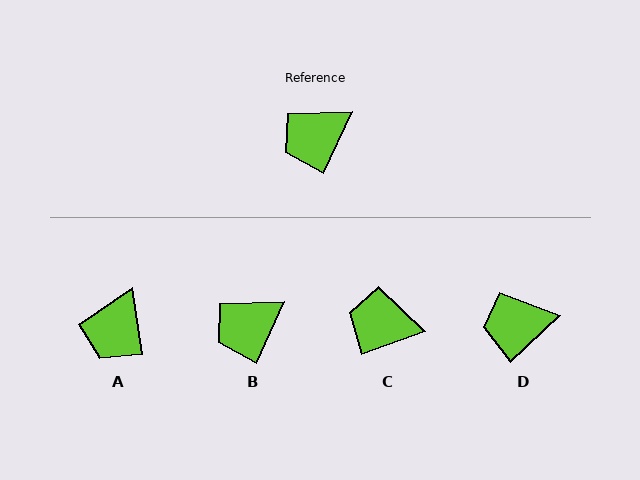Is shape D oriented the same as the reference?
No, it is off by about 23 degrees.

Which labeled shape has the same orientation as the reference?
B.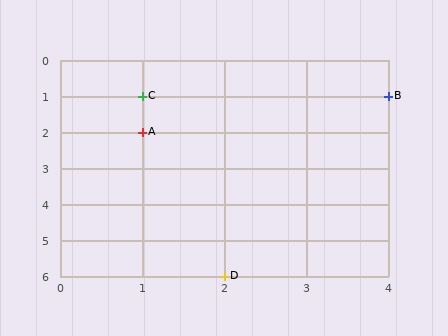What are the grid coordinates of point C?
Point C is at grid coordinates (1, 1).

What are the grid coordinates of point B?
Point B is at grid coordinates (4, 1).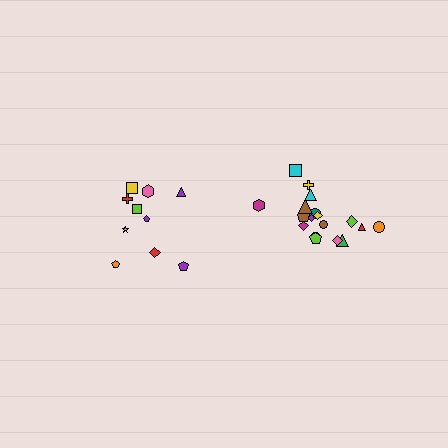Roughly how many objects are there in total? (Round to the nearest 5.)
Roughly 30 objects in total.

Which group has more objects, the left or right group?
The right group.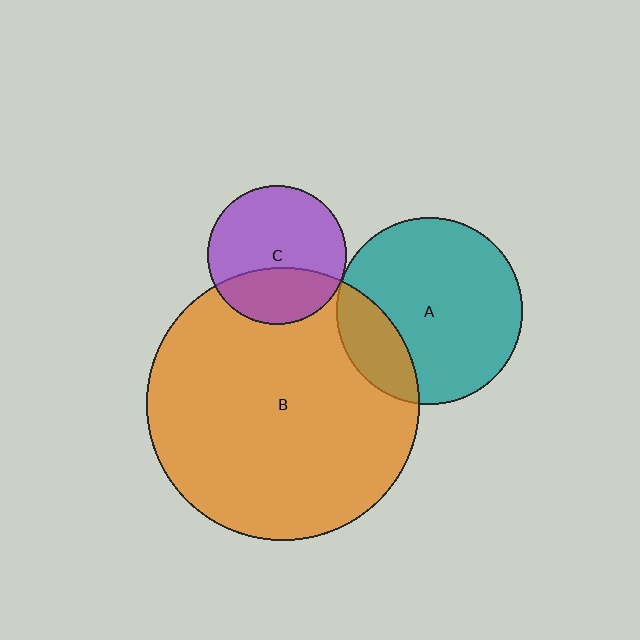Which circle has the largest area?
Circle B (orange).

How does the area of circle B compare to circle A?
Approximately 2.1 times.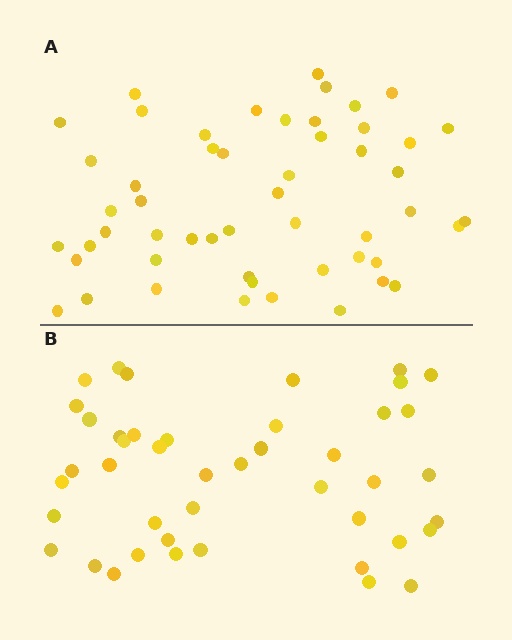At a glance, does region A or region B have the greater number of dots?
Region A (the top region) has more dots.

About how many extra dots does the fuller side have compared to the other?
Region A has roughly 8 or so more dots than region B.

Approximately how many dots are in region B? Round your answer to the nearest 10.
About 40 dots. (The exact count is 44, which rounds to 40.)